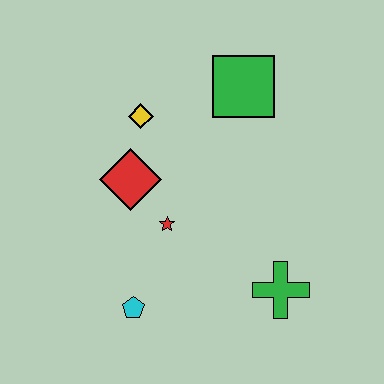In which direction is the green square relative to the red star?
The green square is above the red star.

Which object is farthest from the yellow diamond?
The green cross is farthest from the yellow diamond.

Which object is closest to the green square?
The yellow diamond is closest to the green square.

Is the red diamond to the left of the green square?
Yes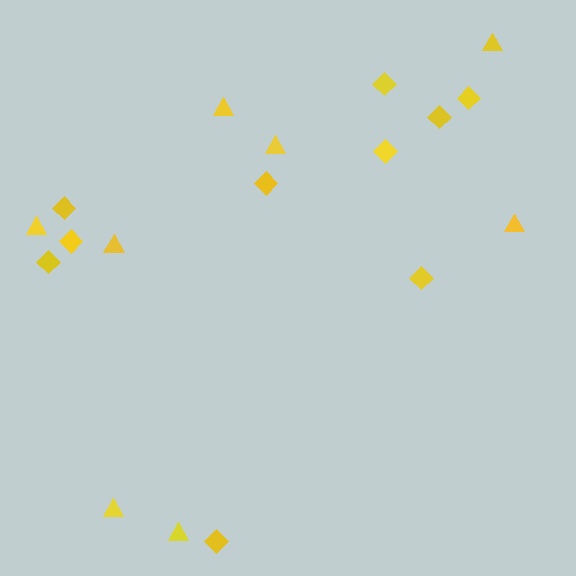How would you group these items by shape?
There are 2 groups: one group of triangles (8) and one group of diamonds (10).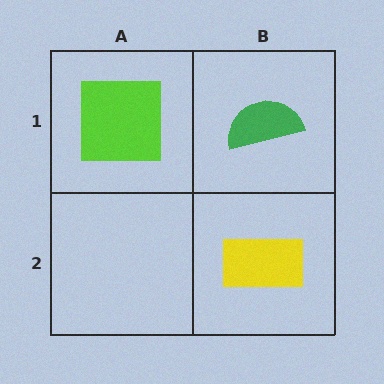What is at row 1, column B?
A green semicircle.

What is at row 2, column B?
A yellow rectangle.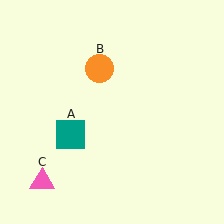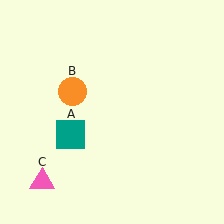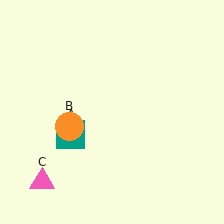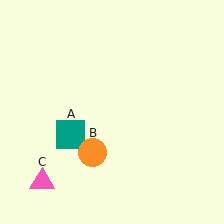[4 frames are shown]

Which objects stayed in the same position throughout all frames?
Teal square (object A) and pink triangle (object C) remained stationary.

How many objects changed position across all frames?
1 object changed position: orange circle (object B).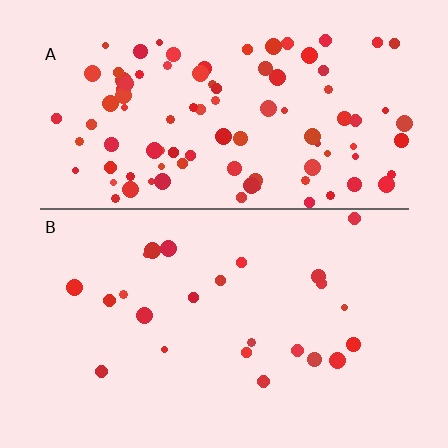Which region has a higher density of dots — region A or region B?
A (the top).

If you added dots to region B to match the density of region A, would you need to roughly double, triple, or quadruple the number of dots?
Approximately quadruple.